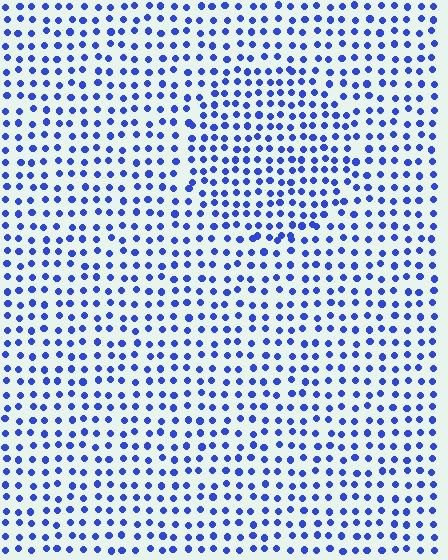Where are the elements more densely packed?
The elements are more densely packed inside the circle boundary.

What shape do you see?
I see a circle.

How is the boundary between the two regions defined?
The boundary is defined by a change in element density (approximately 1.4x ratio). All elements are the same color, size, and shape.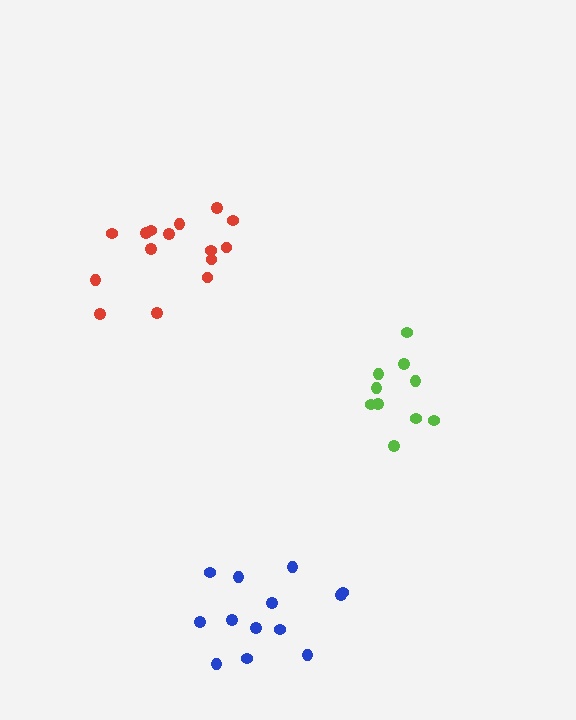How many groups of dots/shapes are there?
There are 3 groups.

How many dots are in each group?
Group 1: 10 dots, Group 2: 13 dots, Group 3: 15 dots (38 total).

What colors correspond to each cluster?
The clusters are colored: lime, blue, red.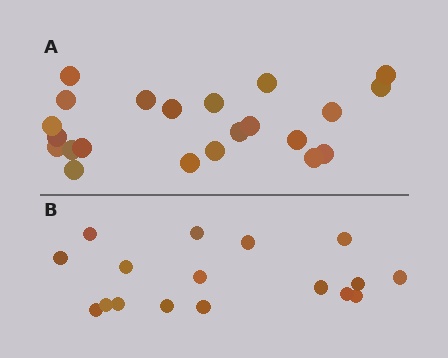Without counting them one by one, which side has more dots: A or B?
Region A (the top region) has more dots.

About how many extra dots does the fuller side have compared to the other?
Region A has about 5 more dots than region B.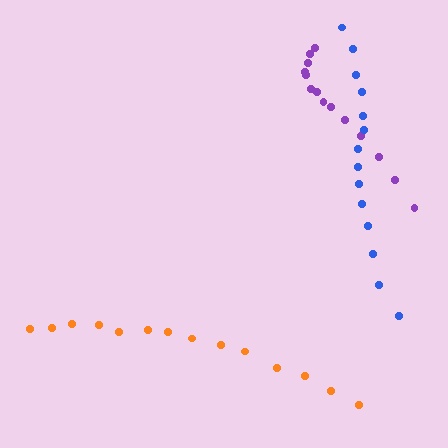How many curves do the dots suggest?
There are 3 distinct paths.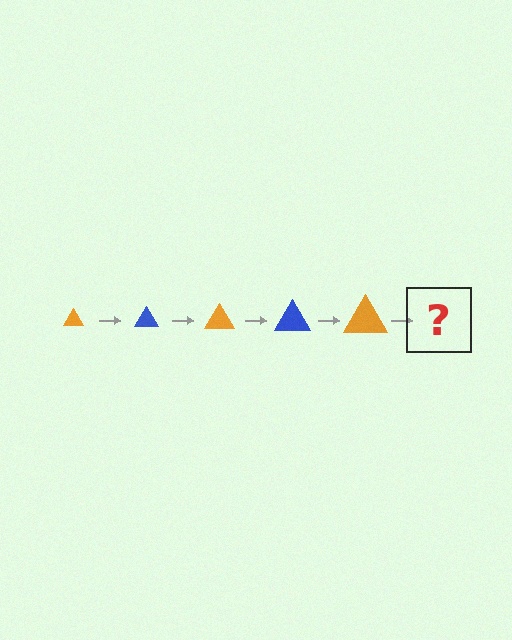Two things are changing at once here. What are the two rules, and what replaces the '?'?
The two rules are that the triangle grows larger each step and the color cycles through orange and blue. The '?' should be a blue triangle, larger than the previous one.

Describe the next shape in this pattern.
It should be a blue triangle, larger than the previous one.